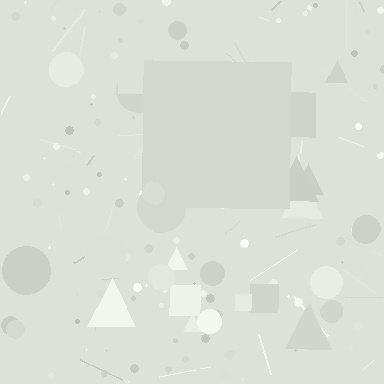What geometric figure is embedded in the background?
A square is embedded in the background.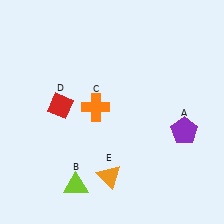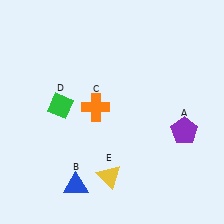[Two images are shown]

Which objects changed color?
B changed from lime to blue. D changed from red to green. E changed from orange to yellow.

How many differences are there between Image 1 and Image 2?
There are 3 differences between the two images.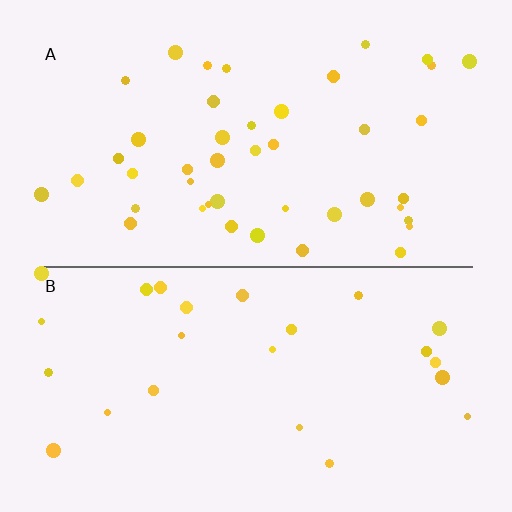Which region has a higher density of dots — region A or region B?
A (the top).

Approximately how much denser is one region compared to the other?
Approximately 1.8× — region A over region B.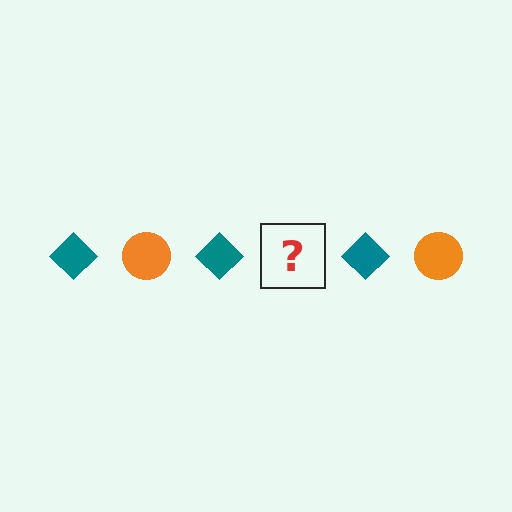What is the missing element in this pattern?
The missing element is an orange circle.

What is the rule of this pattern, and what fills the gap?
The rule is that the pattern alternates between teal diamond and orange circle. The gap should be filled with an orange circle.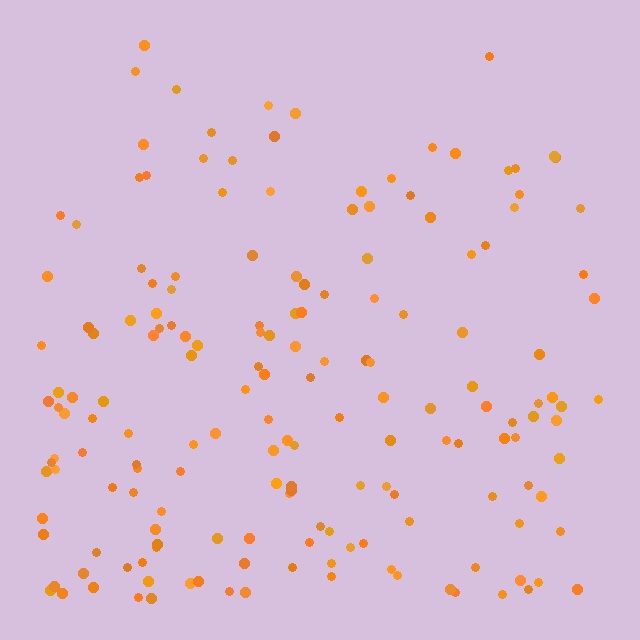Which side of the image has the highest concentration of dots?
The bottom.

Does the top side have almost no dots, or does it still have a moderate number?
Still a moderate number, just noticeably fewer than the bottom.